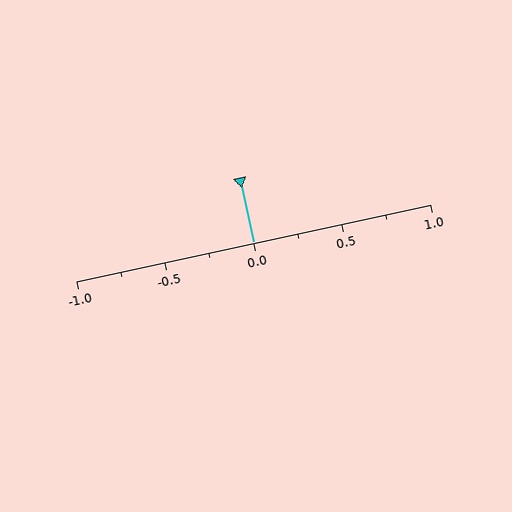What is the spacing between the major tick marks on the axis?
The major ticks are spaced 0.5 apart.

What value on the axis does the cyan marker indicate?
The marker indicates approximately 0.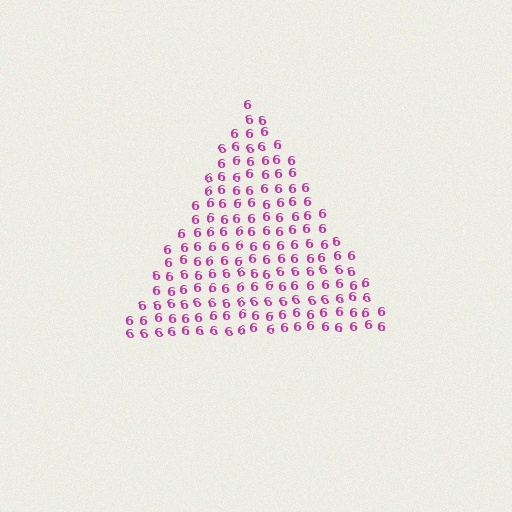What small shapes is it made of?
It is made of small digit 6's.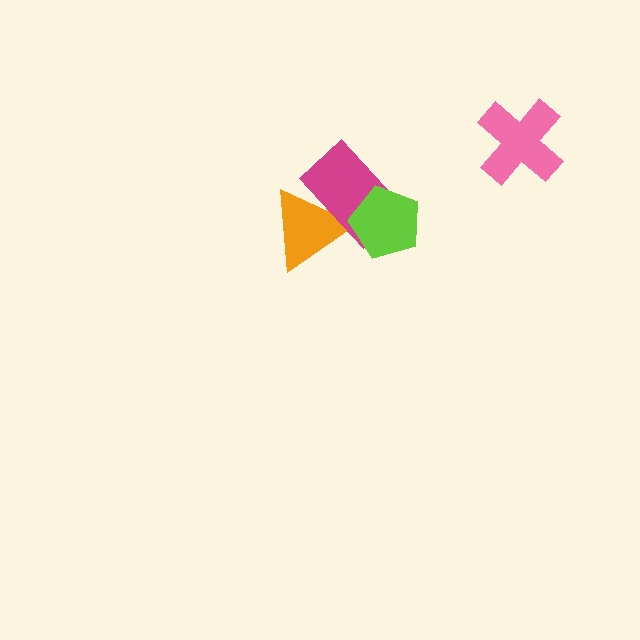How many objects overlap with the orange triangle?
2 objects overlap with the orange triangle.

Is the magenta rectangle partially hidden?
Yes, it is partially covered by another shape.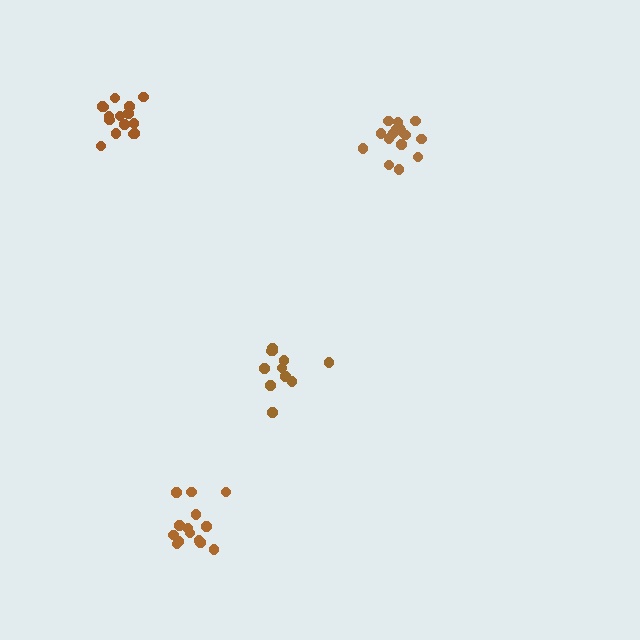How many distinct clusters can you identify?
There are 4 distinct clusters.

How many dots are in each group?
Group 1: 16 dots, Group 2: 14 dots, Group 3: 11 dots, Group 4: 15 dots (56 total).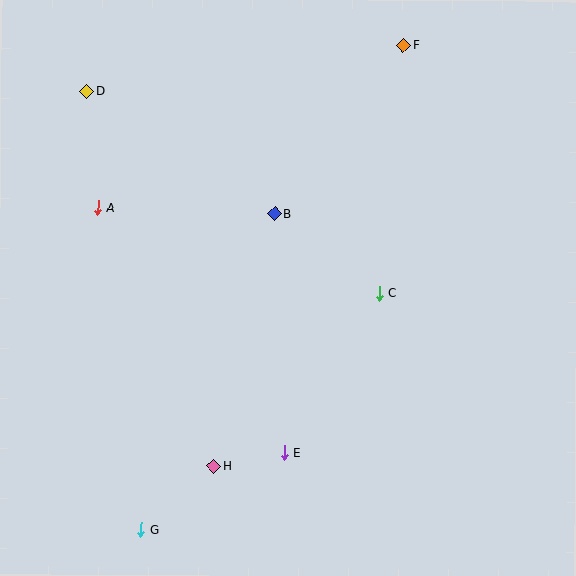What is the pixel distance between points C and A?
The distance between C and A is 294 pixels.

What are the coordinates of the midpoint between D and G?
The midpoint between D and G is at (114, 311).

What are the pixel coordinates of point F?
Point F is at (404, 45).